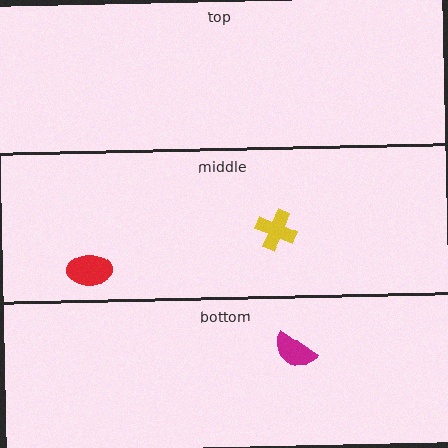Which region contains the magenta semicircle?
The bottom region.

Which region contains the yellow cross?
The middle region.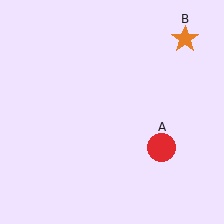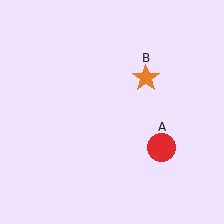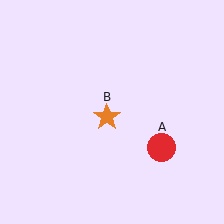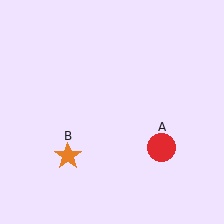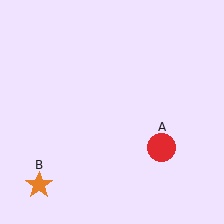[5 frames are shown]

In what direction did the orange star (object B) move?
The orange star (object B) moved down and to the left.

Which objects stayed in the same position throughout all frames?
Red circle (object A) remained stationary.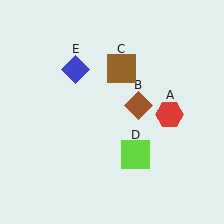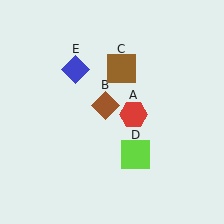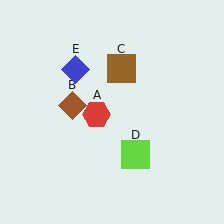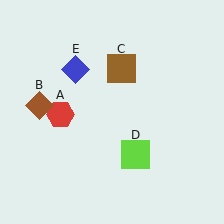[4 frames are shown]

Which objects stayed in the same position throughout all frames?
Brown square (object C) and lime square (object D) and blue diamond (object E) remained stationary.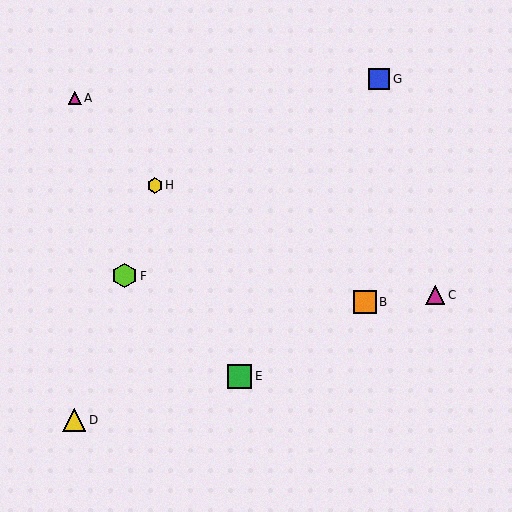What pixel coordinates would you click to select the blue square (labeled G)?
Click at (379, 79) to select the blue square G.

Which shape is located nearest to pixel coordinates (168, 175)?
The yellow hexagon (labeled H) at (155, 185) is nearest to that location.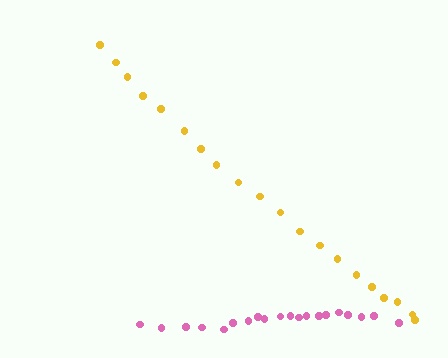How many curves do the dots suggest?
There are 2 distinct paths.